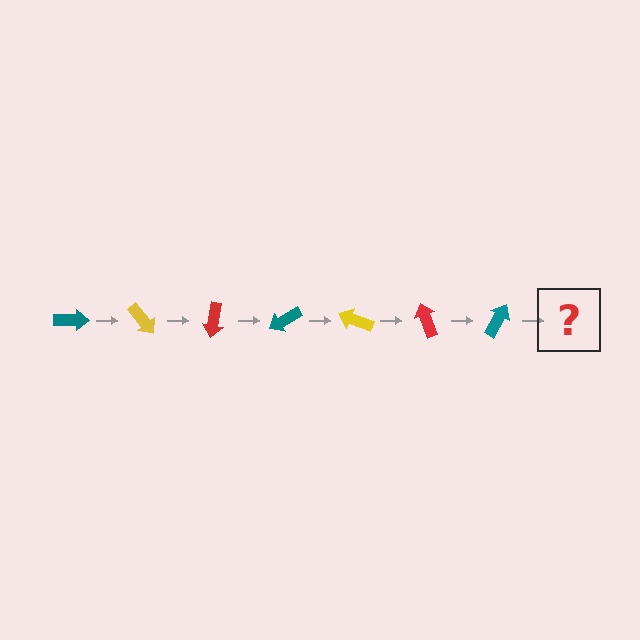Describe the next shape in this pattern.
It should be a yellow arrow, rotated 350 degrees from the start.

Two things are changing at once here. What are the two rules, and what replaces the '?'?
The two rules are that it rotates 50 degrees each step and the color cycles through teal, yellow, and red. The '?' should be a yellow arrow, rotated 350 degrees from the start.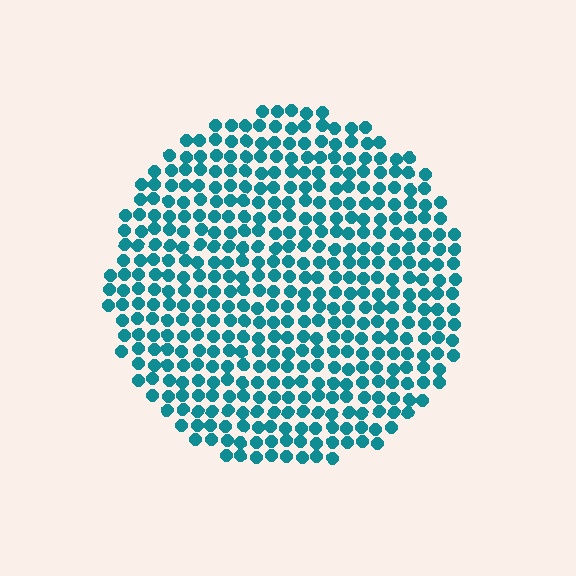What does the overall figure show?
The overall figure shows a circle.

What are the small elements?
The small elements are circles.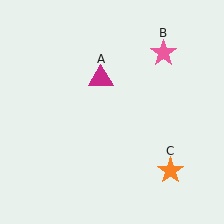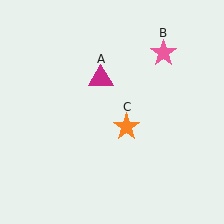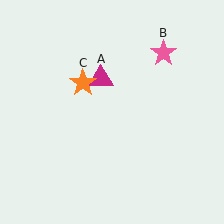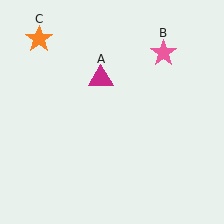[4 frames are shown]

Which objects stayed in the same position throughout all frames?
Magenta triangle (object A) and pink star (object B) remained stationary.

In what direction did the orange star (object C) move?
The orange star (object C) moved up and to the left.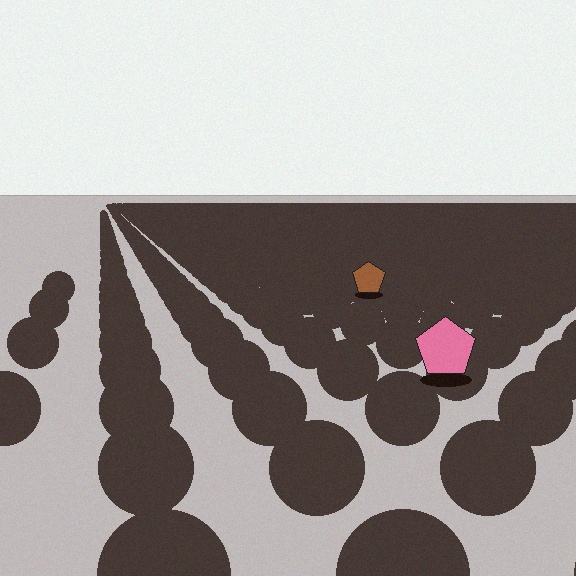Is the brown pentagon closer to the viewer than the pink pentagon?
No. The pink pentagon is closer — you can tell from the texture gradient: the ground texture is coarser near it.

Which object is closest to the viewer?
The pink pentagon is closest. The texture marks near it are larger and more spread out.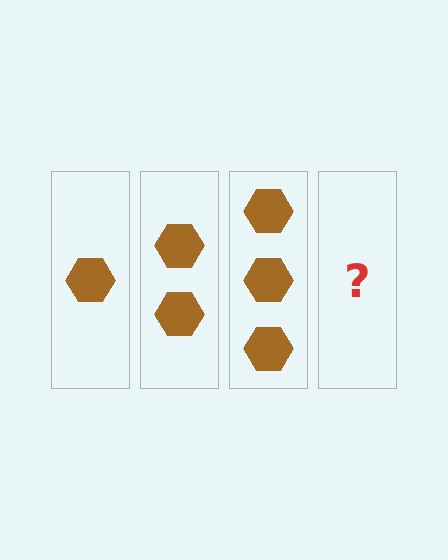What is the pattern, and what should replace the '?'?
The pattern is that each step adds one more hexagon. The '?' should be 4 hexagons.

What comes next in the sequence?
The next element should be 4 hexagons.